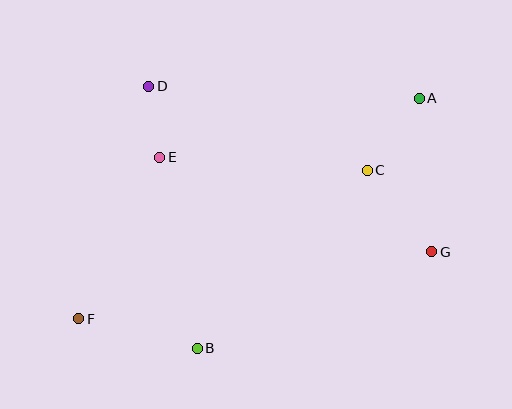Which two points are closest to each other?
Points D and E are closest to each other.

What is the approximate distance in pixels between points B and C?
The distance between B and C is approximately 246 pixels.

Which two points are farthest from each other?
Points A and F are farthest from each other.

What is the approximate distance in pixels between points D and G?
The distance between D and G is approximately 328 pixels.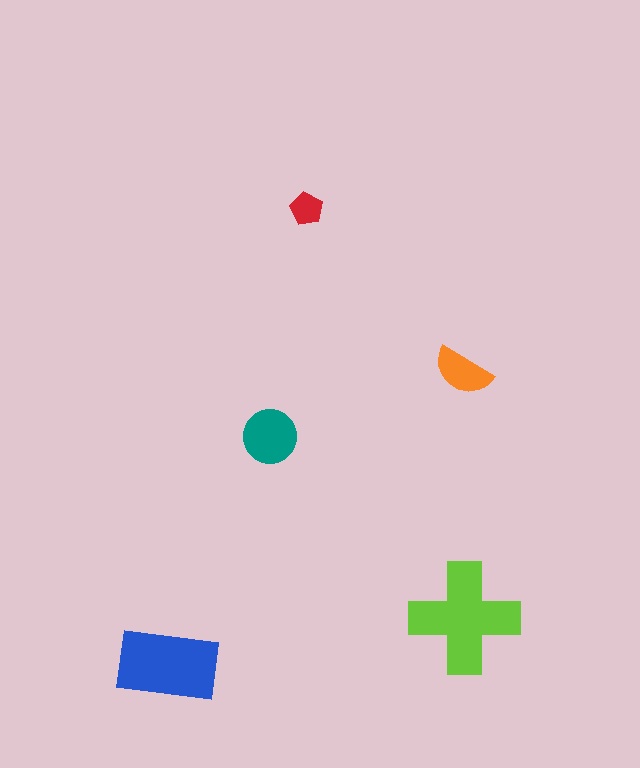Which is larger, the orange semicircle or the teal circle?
The teal circle.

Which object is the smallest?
The red pentagon.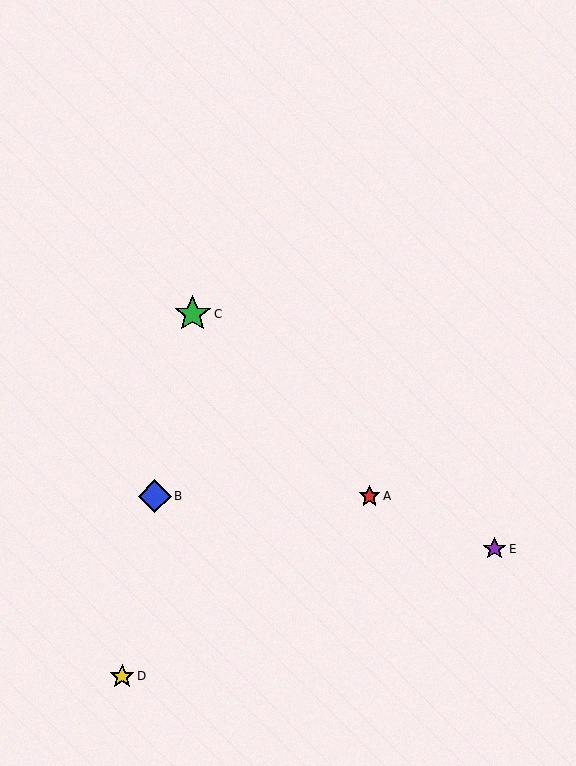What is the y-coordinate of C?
Object C is at y≈314.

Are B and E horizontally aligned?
No, B is at y≈496 and E is at y≈549.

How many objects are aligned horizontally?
2 objects (A, B) are aligned horizontally.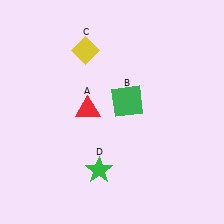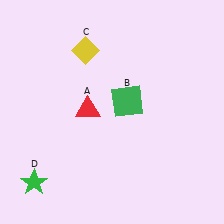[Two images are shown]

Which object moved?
The green star (D) moved left.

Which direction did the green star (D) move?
The green star (D) moved left.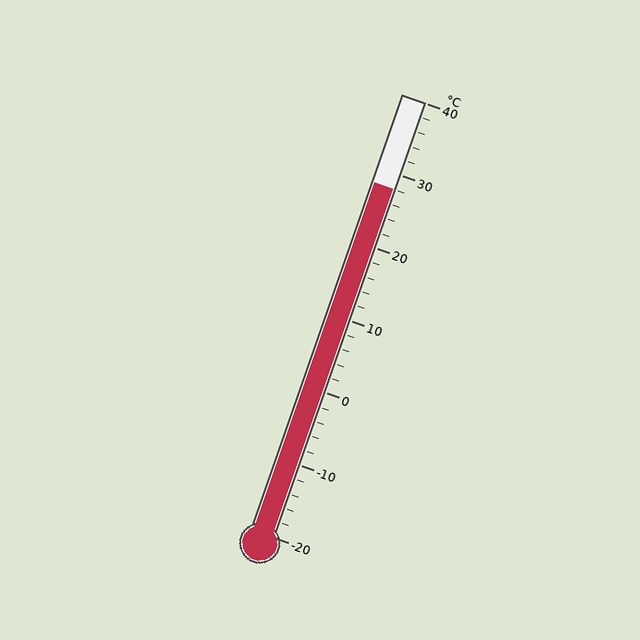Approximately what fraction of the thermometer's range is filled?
The thermometer is filled to approximately 80% of its range.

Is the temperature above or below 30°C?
The temperature is below 30°C.